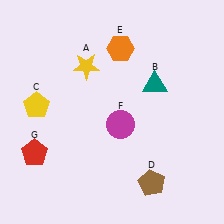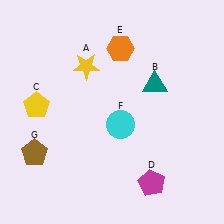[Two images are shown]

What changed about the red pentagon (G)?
In Image 1, G is red. In Image 2, it changed to brown.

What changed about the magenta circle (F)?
In Image 1, F is magenta. In Image 2, it changed to cyan.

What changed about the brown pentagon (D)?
In Image 1, D is brown. In Image 2, it changed to magenta.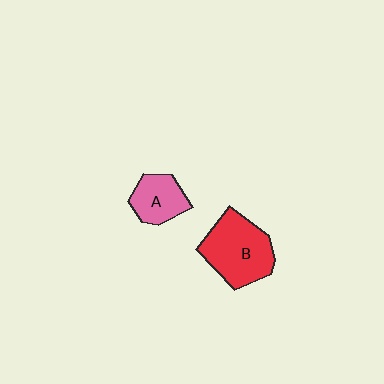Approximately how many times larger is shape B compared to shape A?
Approximately 1.7 times.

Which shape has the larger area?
Shape B (red).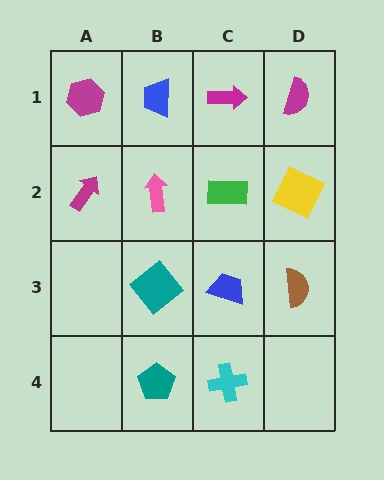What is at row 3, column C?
A blue trapezoid.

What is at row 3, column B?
A teal diamond.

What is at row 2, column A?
A magenta arrow.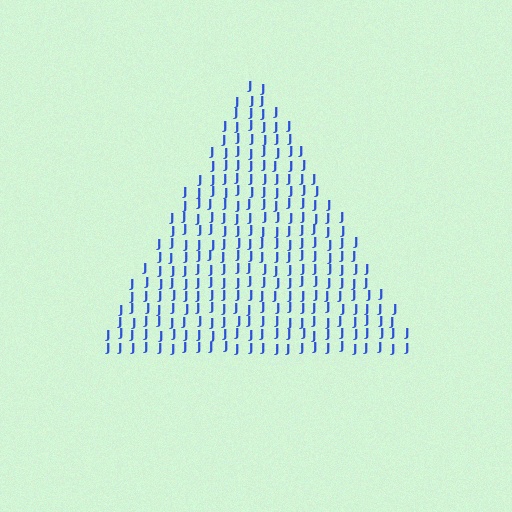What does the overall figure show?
The overall figure shows a triangle.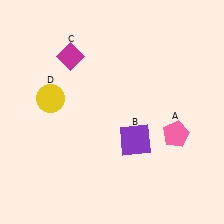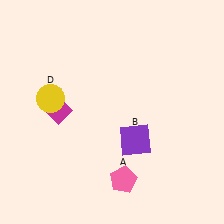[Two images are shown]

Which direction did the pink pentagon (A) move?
The pink pentagon (A) moved left.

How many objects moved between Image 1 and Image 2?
2 objects moved between the two images.